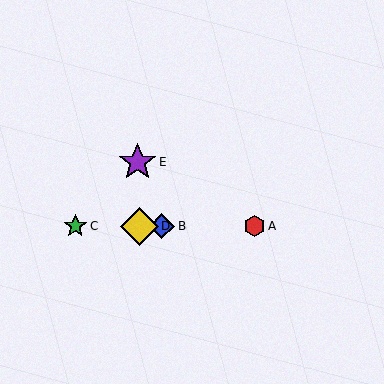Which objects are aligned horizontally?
Objects A, B, C, D are aligned horizontally.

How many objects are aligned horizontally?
4 objects (A, B, C, D) are aligned horizontally.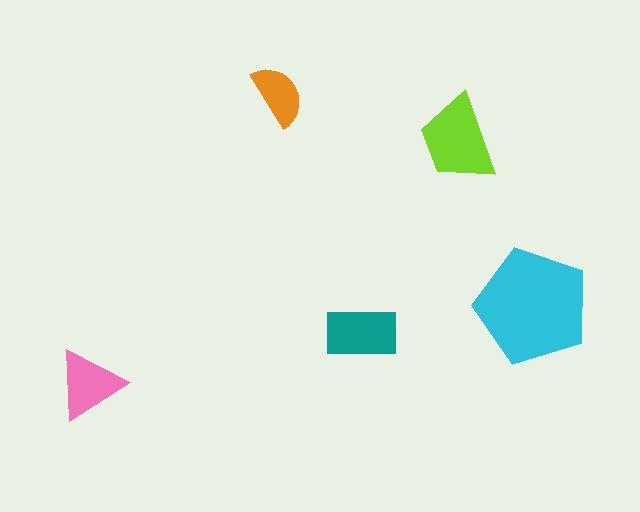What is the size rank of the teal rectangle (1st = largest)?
3rd.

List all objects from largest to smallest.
The cyan pentagon, the lime trapezoid, the teal rectangle, the pink triangle, the orange semicircle.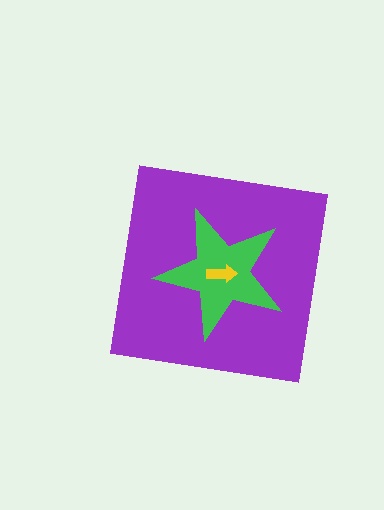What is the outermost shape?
The purple square.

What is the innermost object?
The yellow arrow.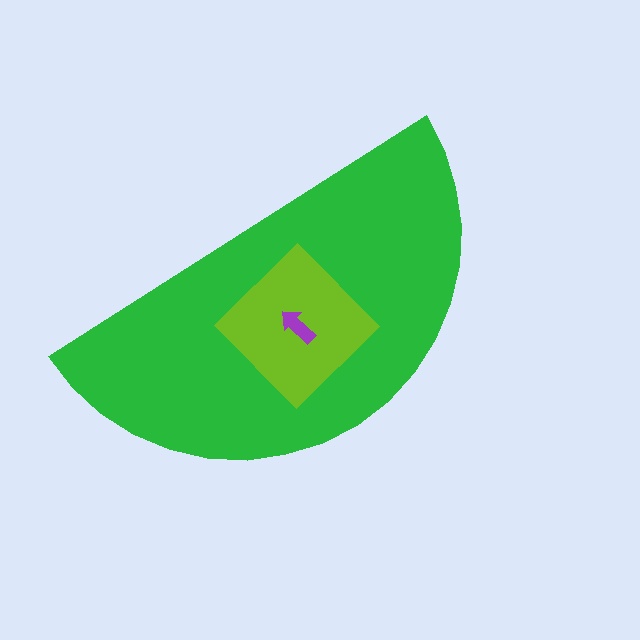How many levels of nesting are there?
3.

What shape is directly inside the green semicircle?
The lime diamond.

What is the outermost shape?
The green semicircle.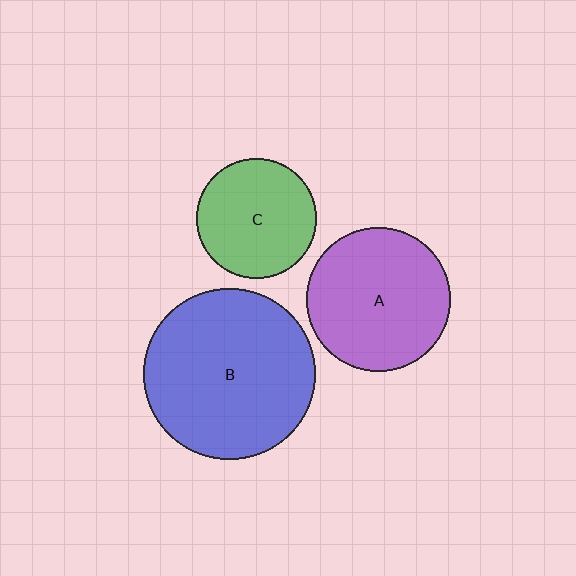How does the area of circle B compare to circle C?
Approximately 2.1 times.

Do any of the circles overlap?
No, none of the circles overlap.